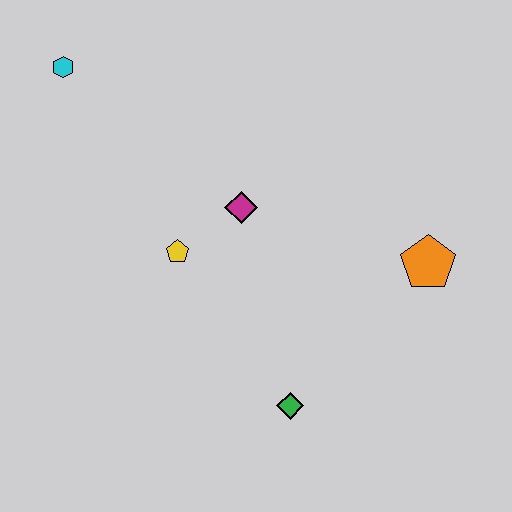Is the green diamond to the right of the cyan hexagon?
Yes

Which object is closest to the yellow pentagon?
The magenta diamond is closest to the yellow pentagon.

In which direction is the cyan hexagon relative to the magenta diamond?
The cyan hexagon is to the left of the magenta diamond.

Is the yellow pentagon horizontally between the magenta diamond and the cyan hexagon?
Yes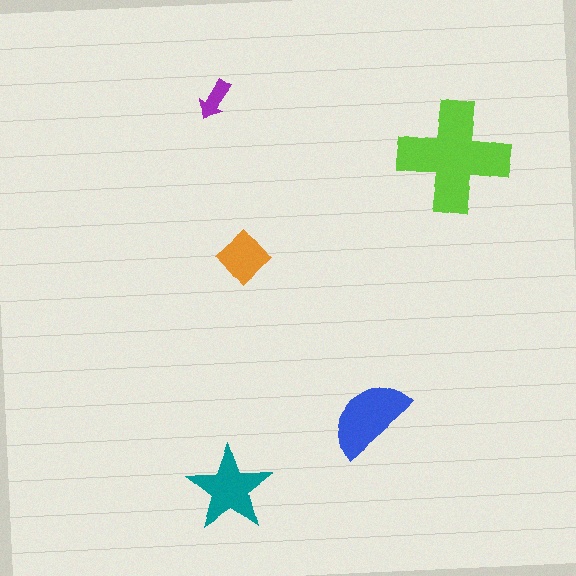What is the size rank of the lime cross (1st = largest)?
1st.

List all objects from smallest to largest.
The purple arrow, the orange diamond, the teal star, the blue semicircle, the lime cross.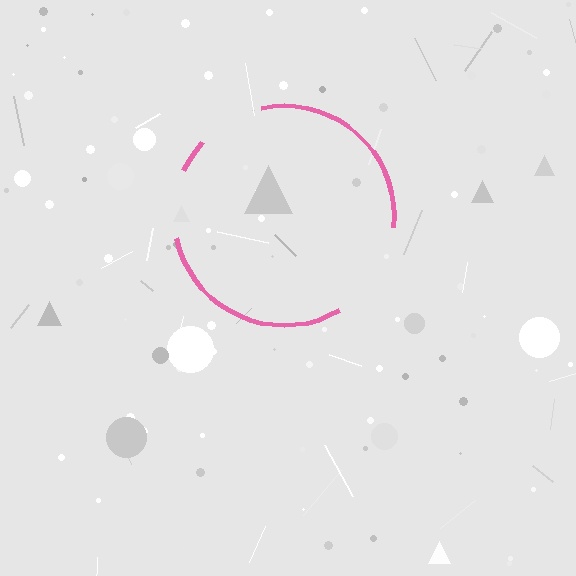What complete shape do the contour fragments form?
The contour fragments form a circle.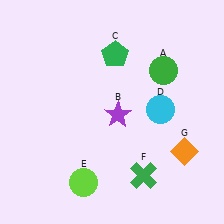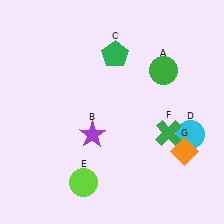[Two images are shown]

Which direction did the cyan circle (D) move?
The cyan circle (D) moved right.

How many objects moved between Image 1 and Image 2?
3 objects moved between the two images.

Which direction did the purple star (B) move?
The purple star (B) moved left.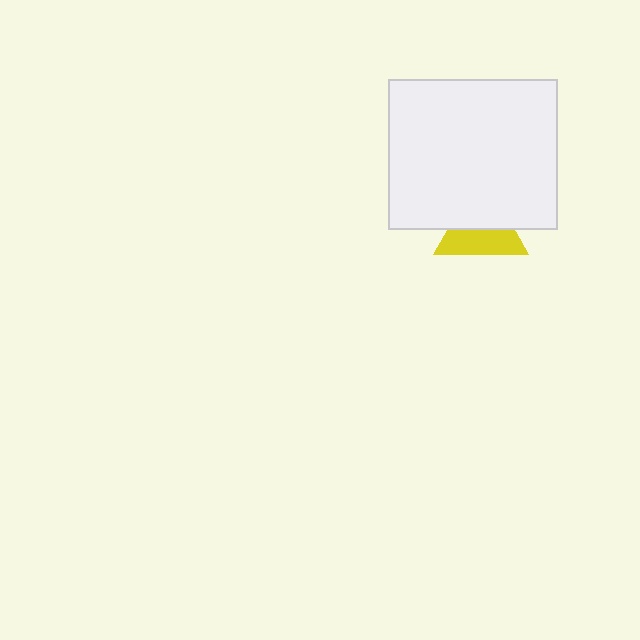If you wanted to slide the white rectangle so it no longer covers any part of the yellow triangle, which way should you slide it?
Slide it up — that is the most direct way to separate the two shapes.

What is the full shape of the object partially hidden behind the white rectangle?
The partially hidden object is a yellow triangle.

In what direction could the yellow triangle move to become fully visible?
The yellow triangle could move down. That would shift it out from behind the white rectangle entirely.